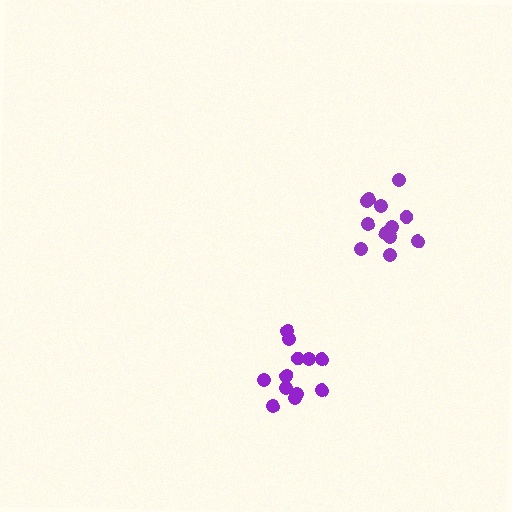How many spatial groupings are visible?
There are 2 spatial groupings.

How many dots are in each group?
Group 1: 12 dots, Group 2: 12 dots (24 total).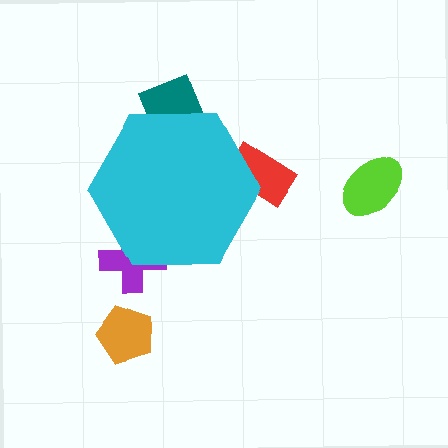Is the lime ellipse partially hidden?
No, the lime ellipse is fully visible.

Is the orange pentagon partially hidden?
No, the orange pentagon is fully visible.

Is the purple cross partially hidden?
Yes, the purple cross is partially hidden behind the cyan hexagon.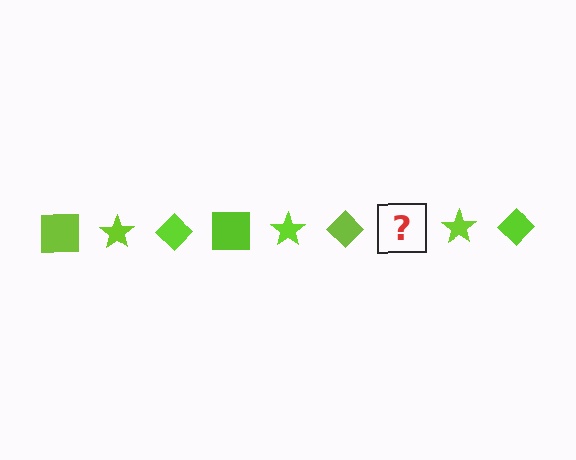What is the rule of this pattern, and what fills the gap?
The rule is that the pattern cycles through square, star, diamond shapes in lime. The gap should be filled with a lime square.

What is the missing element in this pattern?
The missing element is a lime square.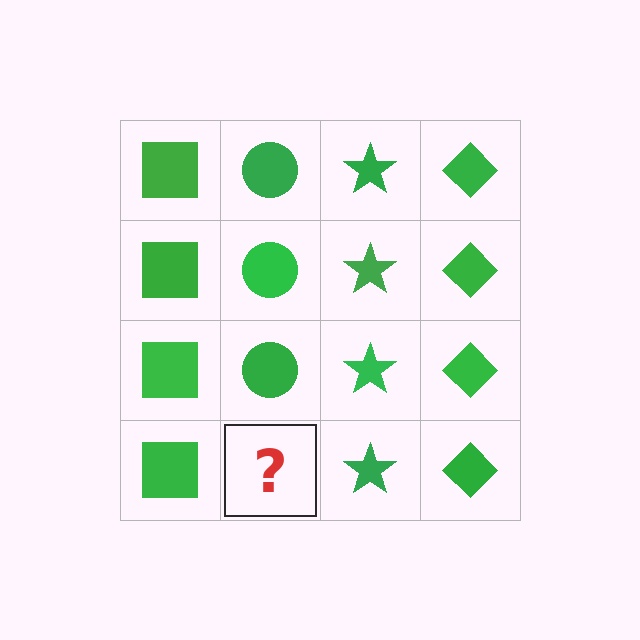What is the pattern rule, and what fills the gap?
The rule is that each column has a consistent shape. The gap should be filled with a green circle.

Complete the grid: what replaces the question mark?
The question mark should be replaced with a green circle.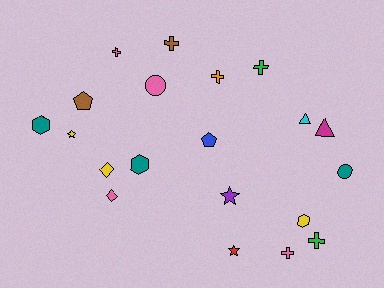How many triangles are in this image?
There are 2 triangles.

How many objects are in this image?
There are 20 objects.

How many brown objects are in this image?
There are 2 brown objects.